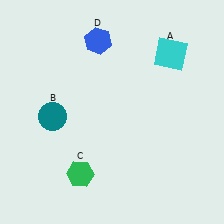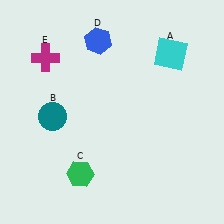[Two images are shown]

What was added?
A magenta cross (E) was added in Image 2.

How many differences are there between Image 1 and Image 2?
There is 1 difference between the two images.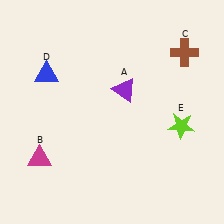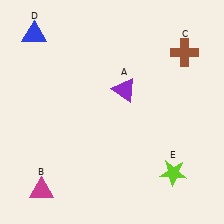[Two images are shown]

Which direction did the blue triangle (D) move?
The blue triangle (D) moved up.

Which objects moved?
The objects that moved are: the magenta triangle (B), the blue triangle (D), the lime star (E).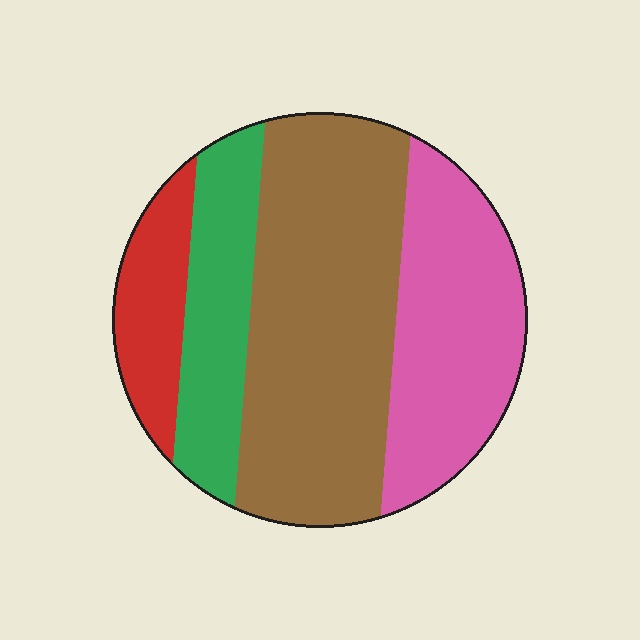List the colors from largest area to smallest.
From largest to smallest: brown, pink, green, red.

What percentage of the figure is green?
Green covers about 15% of the figure.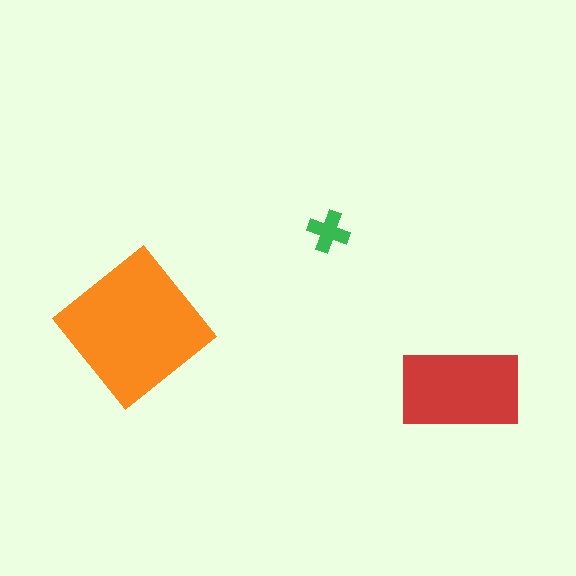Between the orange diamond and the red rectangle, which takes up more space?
The orange diamond.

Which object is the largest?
The orange diamond.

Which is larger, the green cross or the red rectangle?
The red rectangle.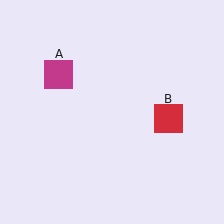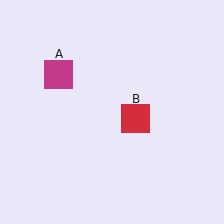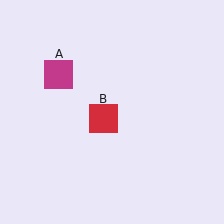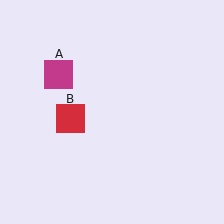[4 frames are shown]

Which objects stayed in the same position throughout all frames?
Magenta square (object A) remained stationary.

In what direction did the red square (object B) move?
The red square (object B) moved left.